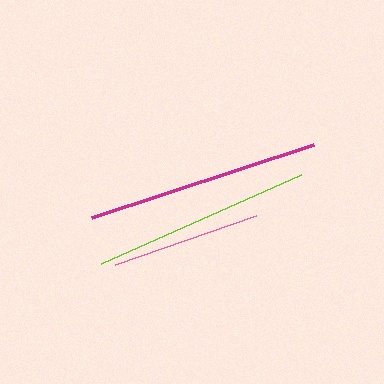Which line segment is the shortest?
The pink line is the shortest at approximately 149 pixels.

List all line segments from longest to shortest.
From longest to shortest: magenta, lime, pink.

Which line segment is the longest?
The magenta line is the longest at approximately 234 pixels.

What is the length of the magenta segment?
The magenta segment is approximately 234 pixels long.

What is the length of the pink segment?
The pink segment is approximately 149 pixels long.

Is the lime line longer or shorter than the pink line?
The lime line is longer than the pink line.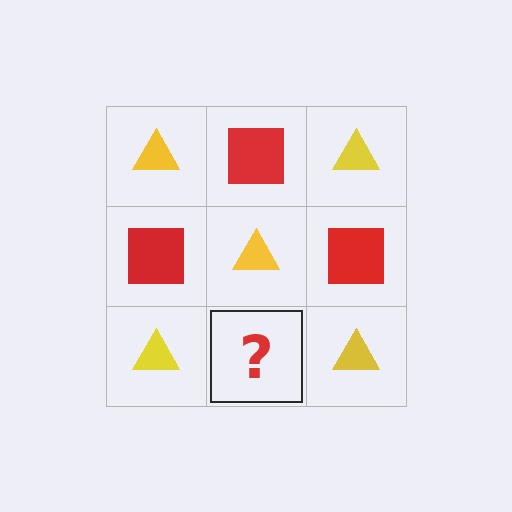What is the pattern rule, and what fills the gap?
The rule is that it alternates yellow triangle and red square in a checkerboard pattern. The gap should be filled with a red square.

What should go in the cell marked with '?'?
The missing cell should contain a red square.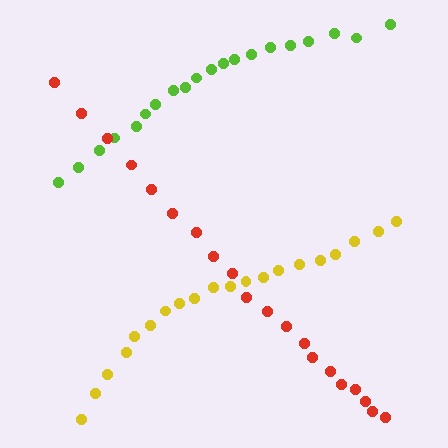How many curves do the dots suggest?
There are 3 distinct paths.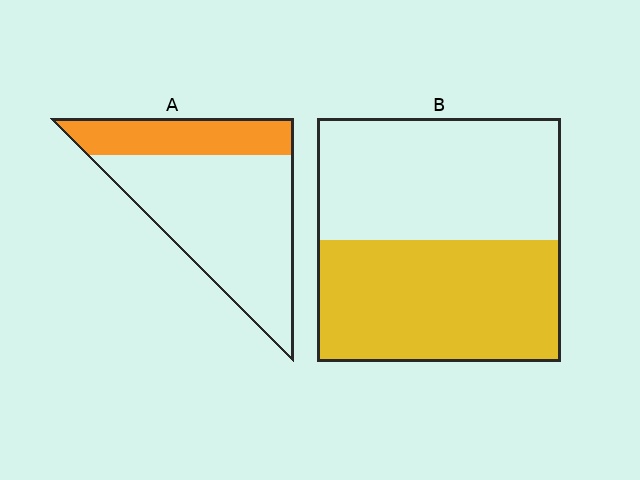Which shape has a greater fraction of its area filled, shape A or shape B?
Shape B.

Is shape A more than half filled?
No.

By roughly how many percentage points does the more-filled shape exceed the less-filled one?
By roughly 20 percentage points (B over A).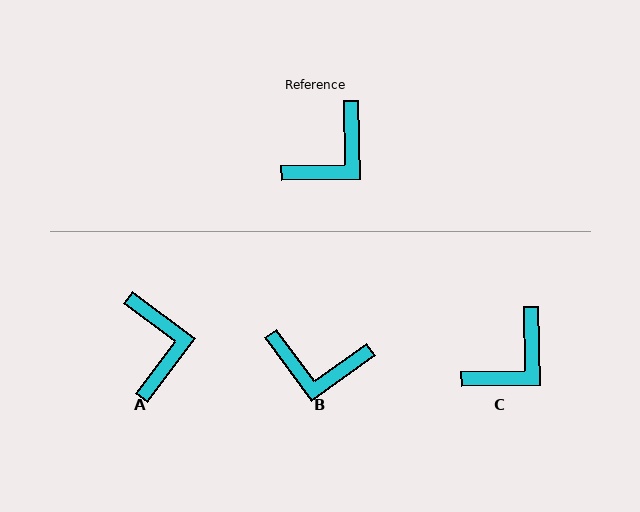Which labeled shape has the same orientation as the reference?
C.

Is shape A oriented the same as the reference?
No, it is off by about 52 degrees.